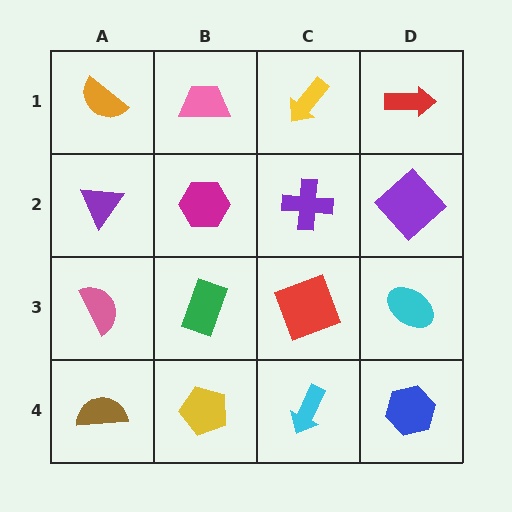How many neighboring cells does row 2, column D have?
3.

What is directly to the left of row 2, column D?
A purple cross.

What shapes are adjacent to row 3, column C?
A purple cross (row 2, column C), a cyan arrow (row 4, column C), a green rectangle (row 3, column B), a cyan ellipse (row 3, column D).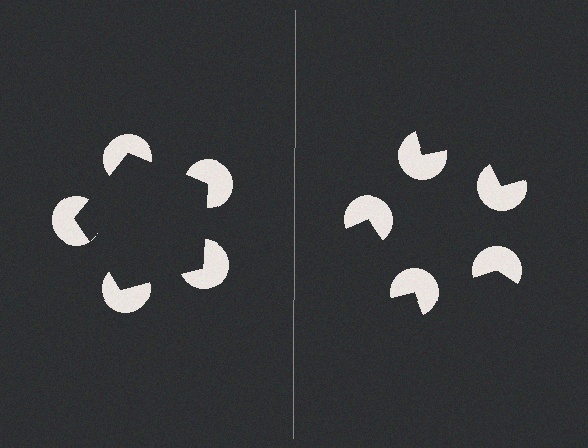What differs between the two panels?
The pac-man discs are positioned identically on both sides; only the wedge orientations differ. On the left they align to a pentagon; on the right they are misaligned.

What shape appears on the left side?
An illusory pentagon.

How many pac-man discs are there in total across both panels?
10 — 5 on each side.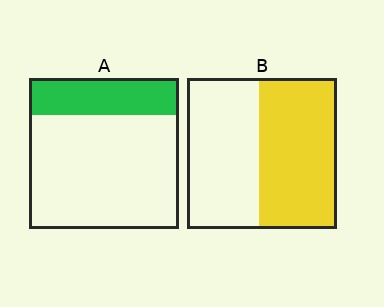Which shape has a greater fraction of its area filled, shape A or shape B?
Shape B.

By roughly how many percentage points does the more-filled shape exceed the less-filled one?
By roughly 25 percentage points (B over A).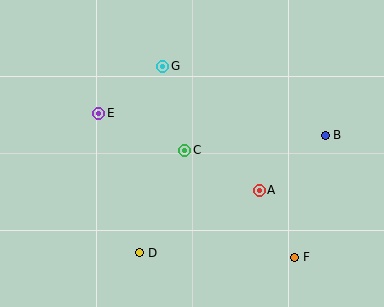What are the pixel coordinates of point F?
Point F is at (295, 257).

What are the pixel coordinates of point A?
Point A is at (259, 190).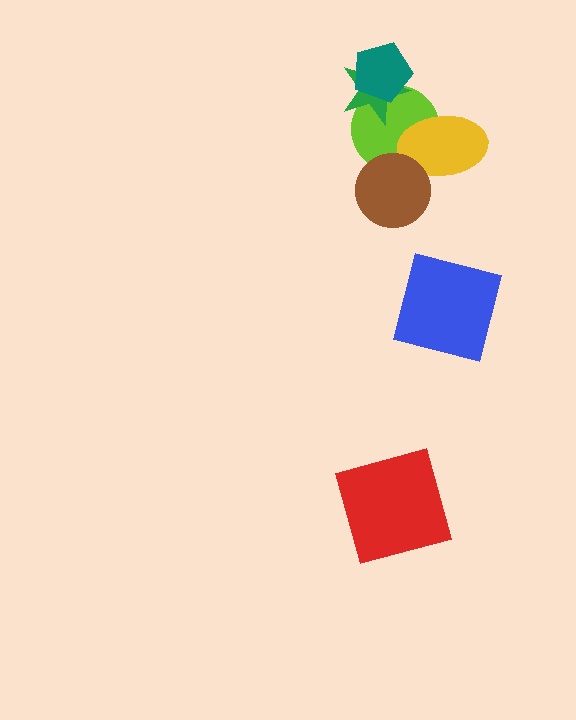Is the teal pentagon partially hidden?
No, no other shape covers it.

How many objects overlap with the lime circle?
4 objects overlap with the lime circle.